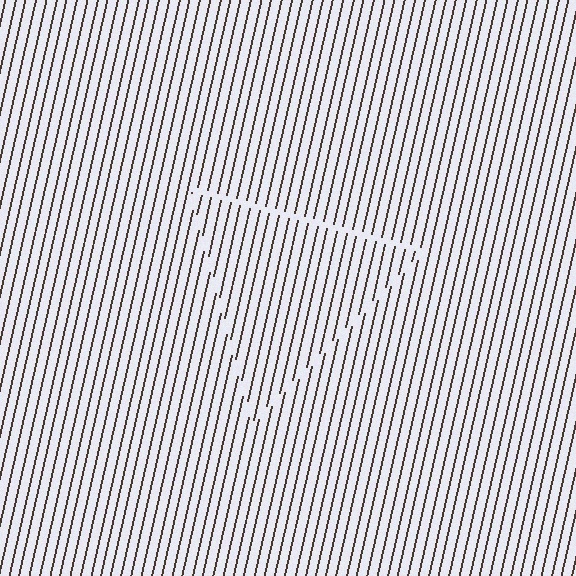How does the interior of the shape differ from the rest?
The interior of the shape contains the same grating, shifted by half a period — the contour is defined by the phase discontinuity where line-ends from the inner and outer gratings abut.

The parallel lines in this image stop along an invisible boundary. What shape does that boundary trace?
An illusory triangle. The interior of the shape contains the same grating, shifted by half a period — the contour is defined by the phase discontinuity where line-ends from the inner and outer gratings abut.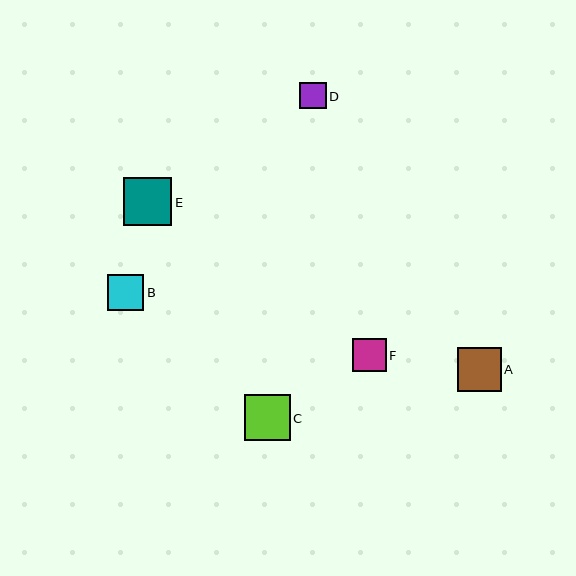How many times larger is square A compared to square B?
Square A is approximately 1.2 times the size of square B.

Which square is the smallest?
Square D is the smallest with a size of approximately 26 pixels.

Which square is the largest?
Square E is the largest with a size of approximately 48 pixels.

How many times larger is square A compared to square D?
Square A is approximately 1.7 times the size of square D.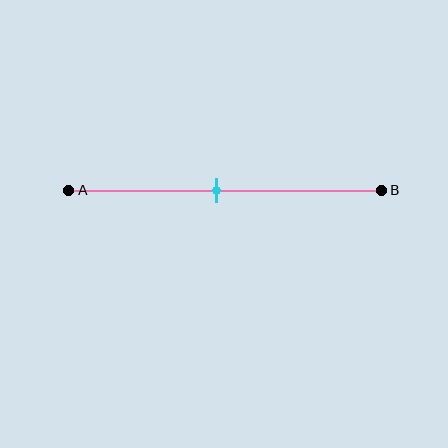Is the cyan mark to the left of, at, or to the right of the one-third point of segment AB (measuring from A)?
The cyan mark is to the right of the one-third point of segment AB.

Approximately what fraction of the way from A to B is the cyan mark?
The cyan mark is approximately 45% of the way from A to B.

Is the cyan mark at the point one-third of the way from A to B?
No, the mark is at about 45% from A, not at the 33% one-third point.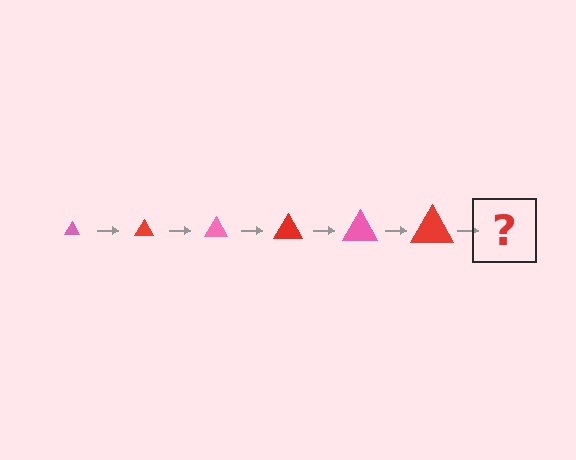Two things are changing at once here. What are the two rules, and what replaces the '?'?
The two rules are that the triangle grows larger each step and the color cycles through pink and red. The '?' should be a pink triangle, larger than the previous one.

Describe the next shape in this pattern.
It should be a pink triangle, larger than the previous one.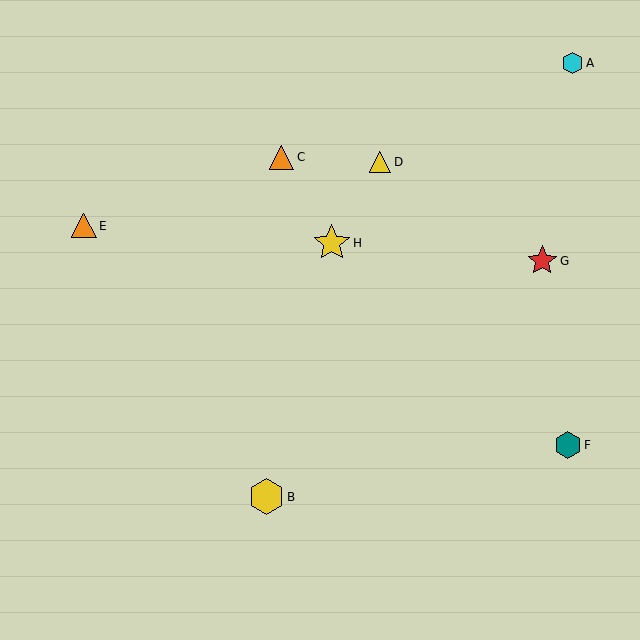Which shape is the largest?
The yellow star (labeled H) is the largest.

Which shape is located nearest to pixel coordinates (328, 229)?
The yellow star (labeled H) at (332, 243) is nearest to that location.